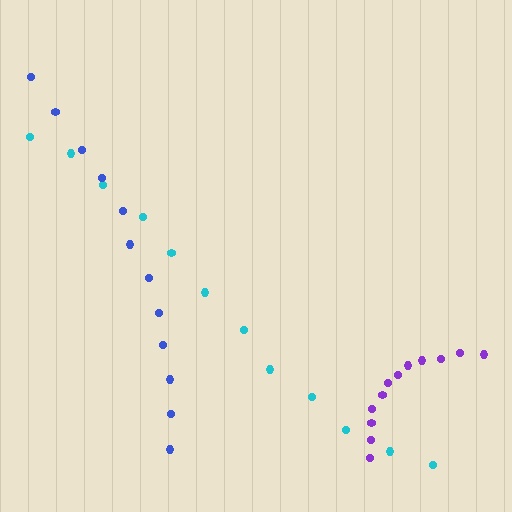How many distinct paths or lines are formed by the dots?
There are 3 distinct paths.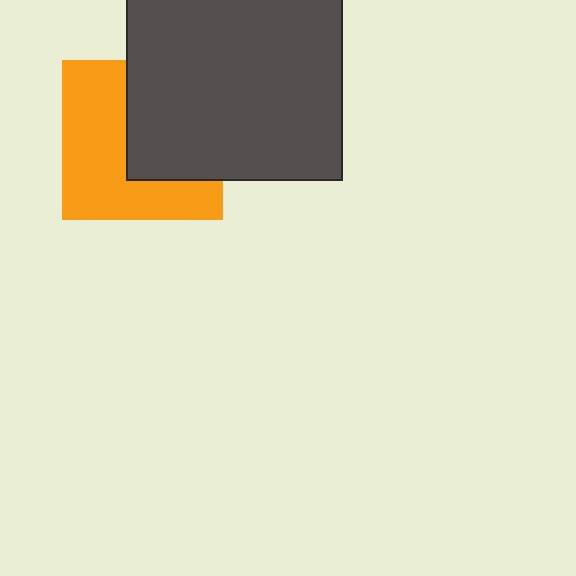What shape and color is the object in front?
The object in front is a dark gray square.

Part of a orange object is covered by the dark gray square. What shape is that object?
It is a square.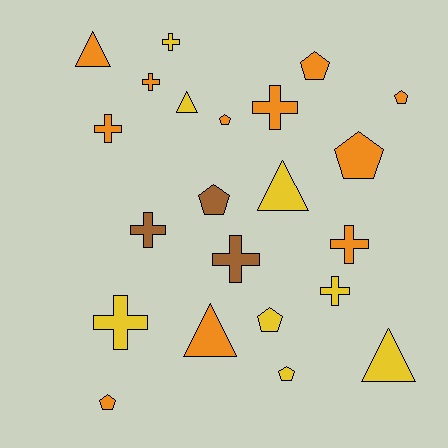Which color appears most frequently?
Orange, with 11 objects.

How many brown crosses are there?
There are 2 brown crosses.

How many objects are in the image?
There are 22 objects.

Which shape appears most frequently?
Cross, with 9 objects.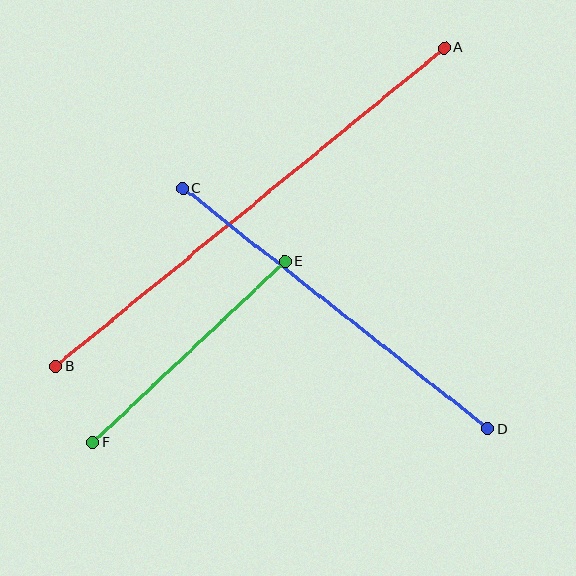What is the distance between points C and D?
The distance is approximately 388 pixels.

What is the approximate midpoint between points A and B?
The midpoint is at approximately (250, 207) pixels.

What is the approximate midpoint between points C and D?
The midpoint is at approximately (335, 309) pixels.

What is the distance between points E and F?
The distance is approximately 264 pixels.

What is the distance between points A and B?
The distance is approximately 503 pixels.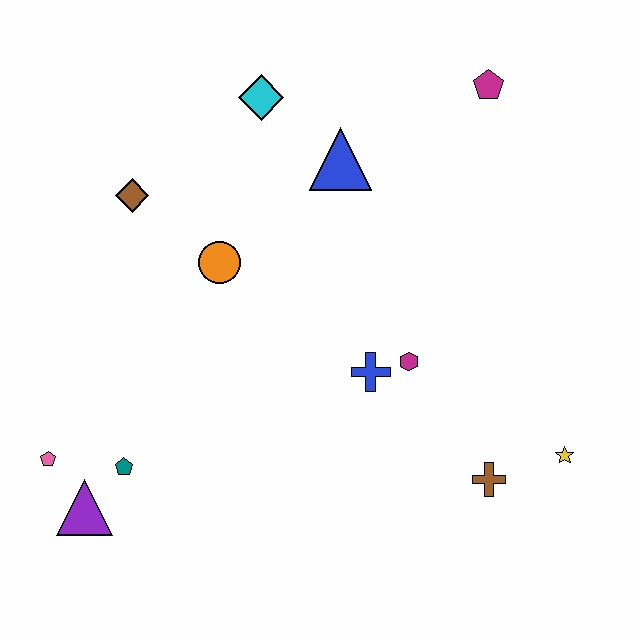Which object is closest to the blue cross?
The magenta hexagon is closest to the blue cross.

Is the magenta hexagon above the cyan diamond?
No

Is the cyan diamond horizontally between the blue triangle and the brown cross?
No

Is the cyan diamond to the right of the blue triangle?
No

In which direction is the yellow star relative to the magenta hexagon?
The yellow star is to the right of the magenta hexagon.